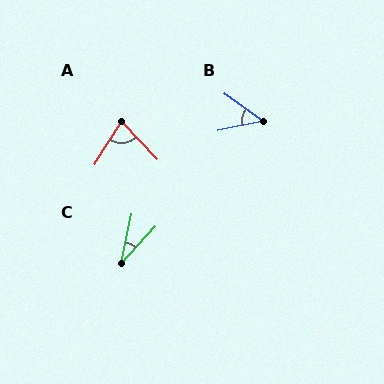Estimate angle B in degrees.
Approximately 47 degrees.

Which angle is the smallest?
C, at approximately 31 degrees.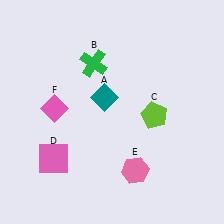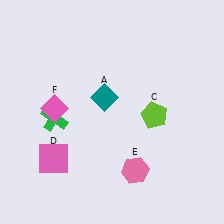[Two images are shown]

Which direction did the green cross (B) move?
The green cross (B) moved down.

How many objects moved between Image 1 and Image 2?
1 object moved between the two images.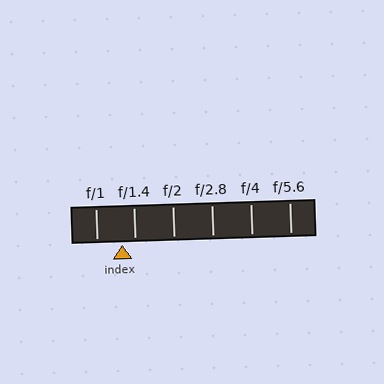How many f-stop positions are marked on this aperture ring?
There are 6 f-stop positions marked.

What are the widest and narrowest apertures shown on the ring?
The widest aperture shown is f/1 and the narrowest is f/5.6.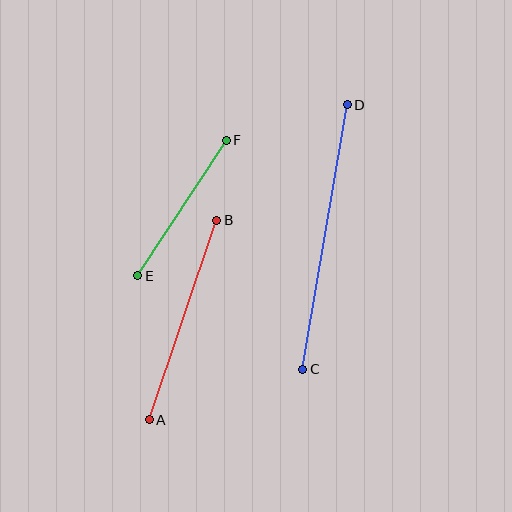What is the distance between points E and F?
The distance is approximately 162 pixels.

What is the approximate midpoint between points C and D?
The midpoint is at approximately (325, 237) pixels.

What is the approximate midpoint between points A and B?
The midpoint is at approximately (183, 320) pixels.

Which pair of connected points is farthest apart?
Points C and D are farthest apart.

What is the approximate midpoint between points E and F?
The midpoint is at approximately (182, 208) pixels.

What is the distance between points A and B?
The distance is approximately 210 pixels.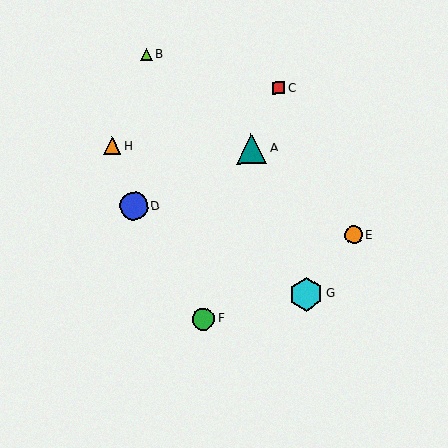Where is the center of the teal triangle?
The center of the teal triangle is at (252, 149).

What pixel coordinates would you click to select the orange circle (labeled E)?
Click at (354, 235) to select the orange circle E.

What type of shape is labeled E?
Shape E is an orange circle.